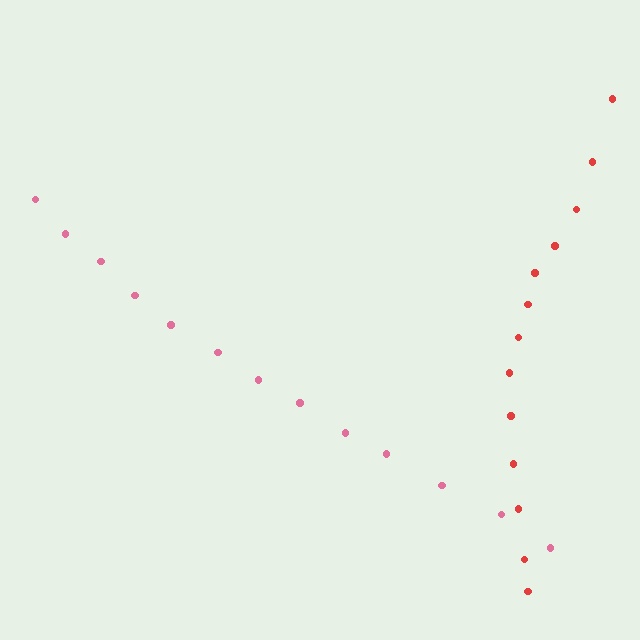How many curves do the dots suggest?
There are 2 distinct paths.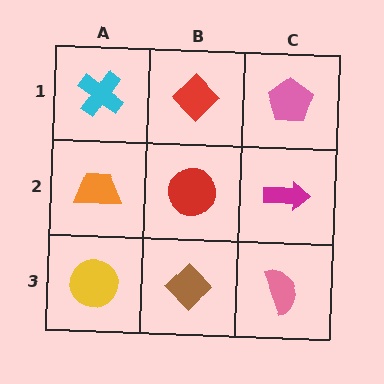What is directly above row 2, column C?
A pink pentagon.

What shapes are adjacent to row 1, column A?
An orange trapezoid (row 2, column A), a red diamond (row 1, column B).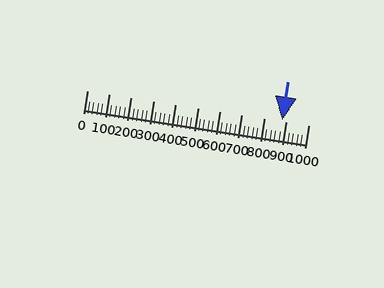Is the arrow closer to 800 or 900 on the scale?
The arrow is closer to 900.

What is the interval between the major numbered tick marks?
The major tick marks are spaced 100 units apart.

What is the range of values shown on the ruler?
The ruler shows values from 0 to 1000.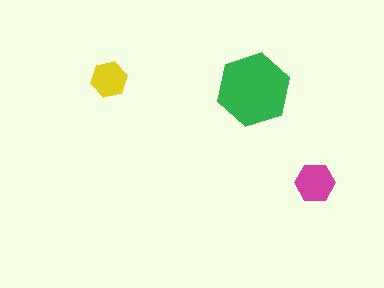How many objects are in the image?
There are 3 objects in the image.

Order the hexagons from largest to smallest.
the green one, the magenta one, the yellow one.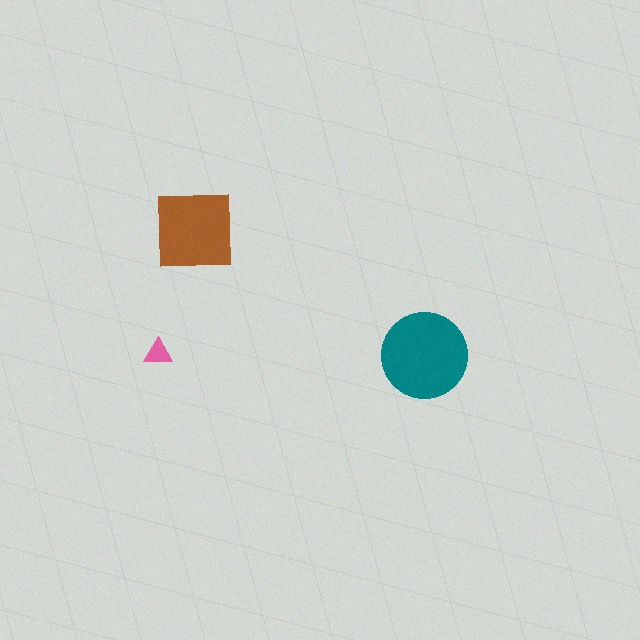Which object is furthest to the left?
The pink triangle is leftmost.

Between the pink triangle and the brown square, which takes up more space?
The brown square.